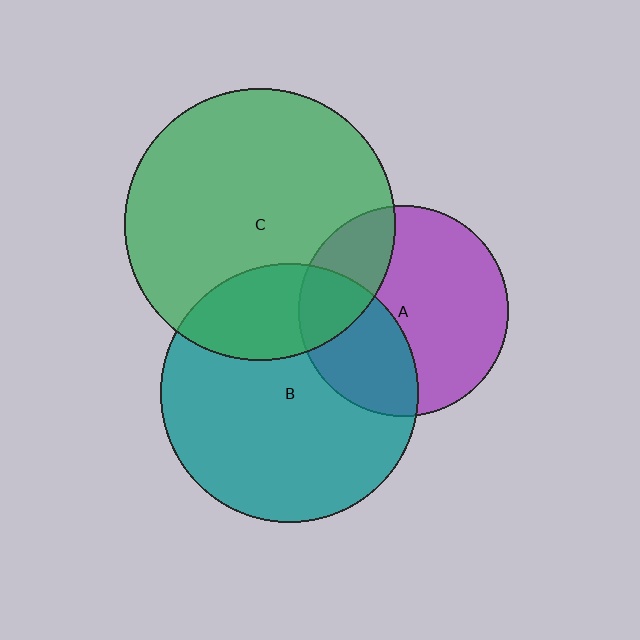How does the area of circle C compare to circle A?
Approximately 1.7 times.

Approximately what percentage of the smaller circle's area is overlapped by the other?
Approximately 25%.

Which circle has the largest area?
Circle C (green).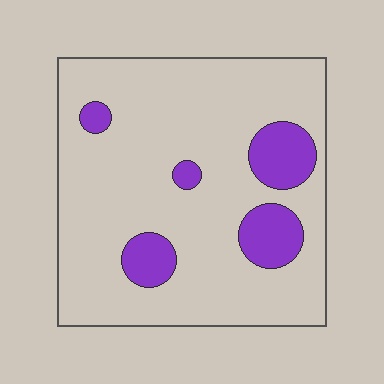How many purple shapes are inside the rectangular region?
5.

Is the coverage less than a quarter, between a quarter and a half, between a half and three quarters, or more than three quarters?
Less than a quarter.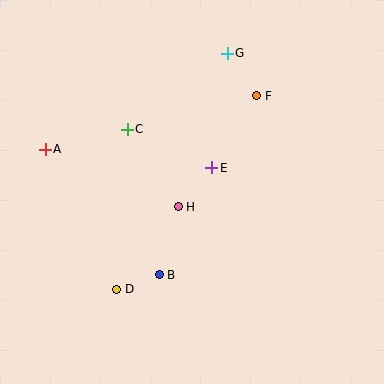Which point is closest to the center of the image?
Point H at (178, 207) is closest to the center.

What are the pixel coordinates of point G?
Point G is at (227, 53).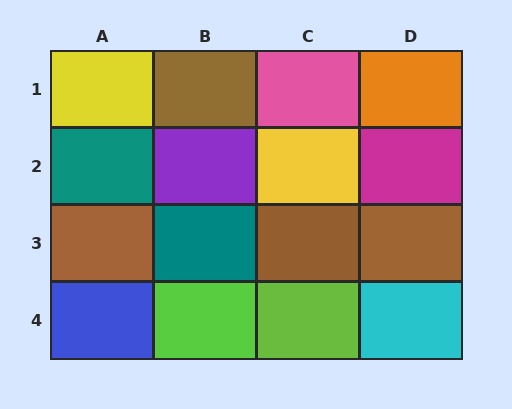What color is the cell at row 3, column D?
Brown.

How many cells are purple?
1 cell is purple.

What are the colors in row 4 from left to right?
Blue, lime, lime, cyan.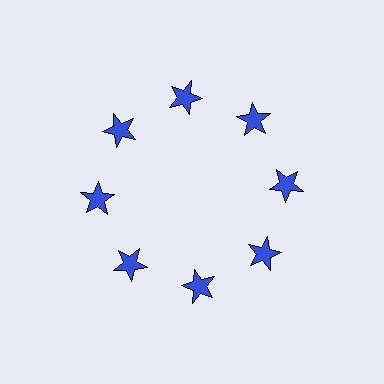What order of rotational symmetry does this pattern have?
This pattern has 8-fold rotational symmetry.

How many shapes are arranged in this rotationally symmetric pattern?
There are 8 shapes, arranged in 8 groups of 1.